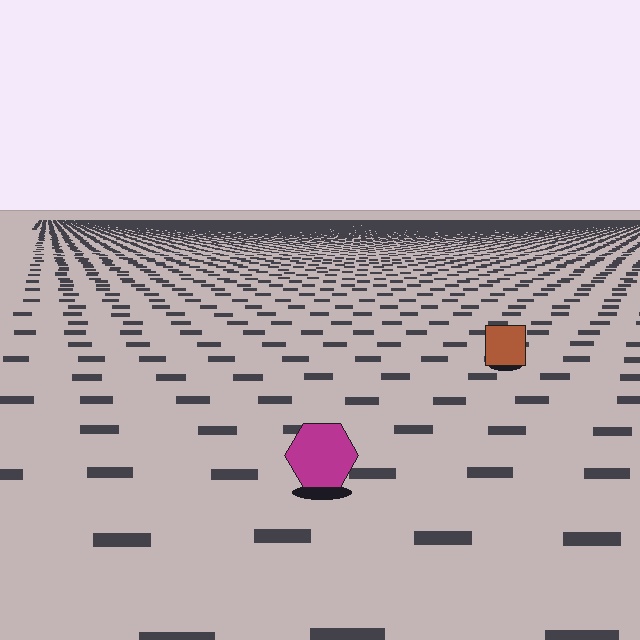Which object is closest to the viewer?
The magenta hexagon is closest. The texture marks near it are larger and more spread out.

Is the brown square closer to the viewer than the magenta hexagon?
No. The magenta hexagon is closer — you can tell from the texture gradient: the ground texture is coarser near it.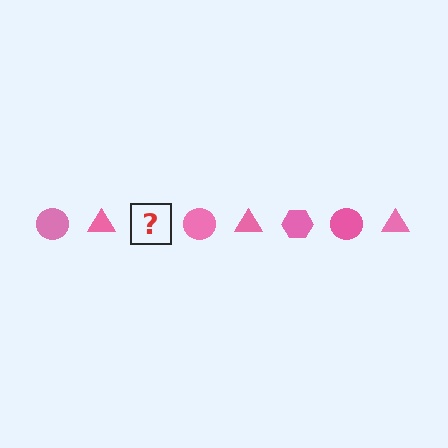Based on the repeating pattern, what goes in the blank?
The blank should be a pink hexagon.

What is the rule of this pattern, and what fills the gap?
The rule is that the pattern cycles through circle, triangle, hexagon shapes in pink. The gap should be filled with a pink hexagon.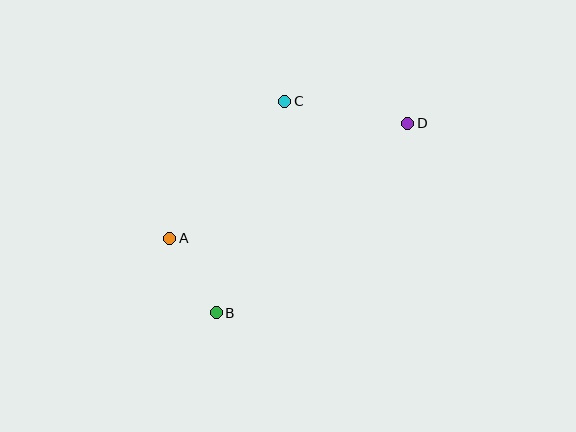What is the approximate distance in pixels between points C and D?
The distance between C and D is approximately 125 pixels.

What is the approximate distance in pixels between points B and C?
The distance between B and C is approximately 223 pixels.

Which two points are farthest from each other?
Points B and D are farthest from each other.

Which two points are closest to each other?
Points A and B are closest to each other.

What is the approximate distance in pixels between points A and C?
The distance between A and C is approximately 179 pixels.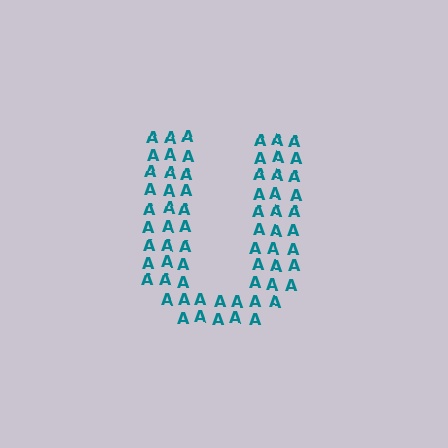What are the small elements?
The small elements are letter A's.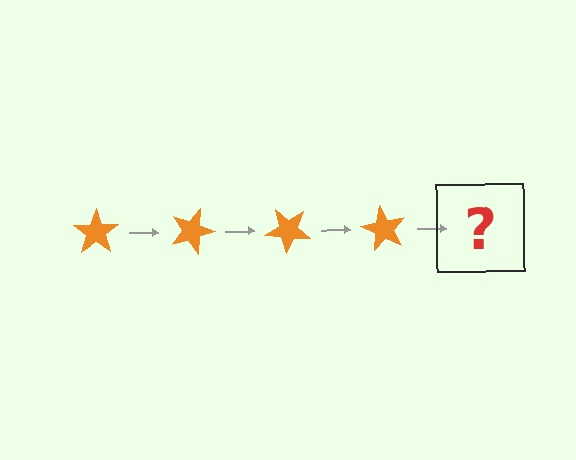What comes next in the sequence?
The next element should be an orange star rotated 80 degrees.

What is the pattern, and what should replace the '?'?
The pattern is that the star rotates 20 degrees each step. The '?' should be an orange star rotated 80 degrees.